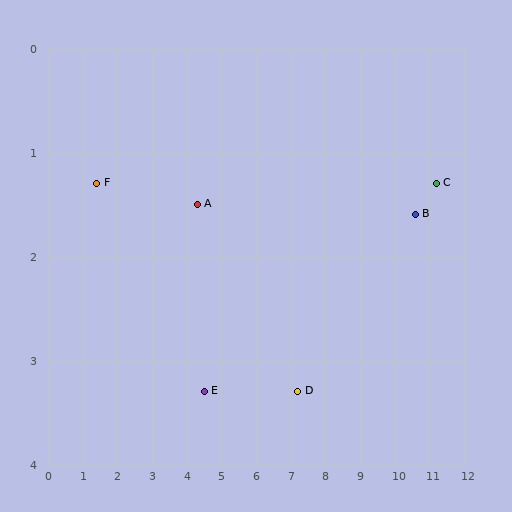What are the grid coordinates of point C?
Point C is at approximately (11.2, 1.3).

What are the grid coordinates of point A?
Point A is at approximately (4.3, 1.5).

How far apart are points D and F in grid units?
Points D and F are about 6.1 grid units apart.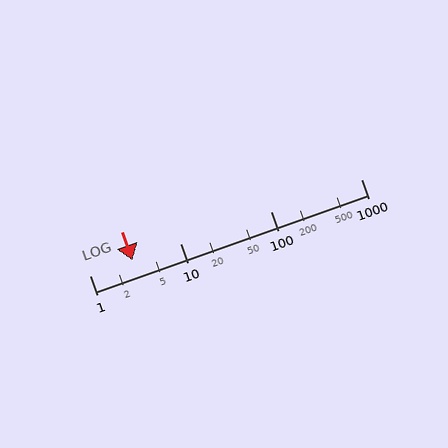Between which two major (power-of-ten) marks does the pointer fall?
The pointer is between 1 and 10.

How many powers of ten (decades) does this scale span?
The scale spans 3 decades, from 1 to 1000.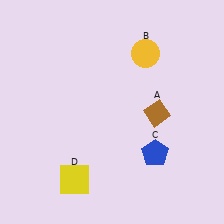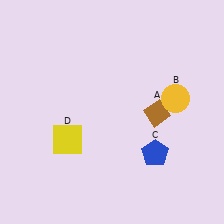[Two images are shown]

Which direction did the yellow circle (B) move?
The yellow circle (B) moved down.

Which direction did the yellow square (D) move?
The yellow square (D) moved up.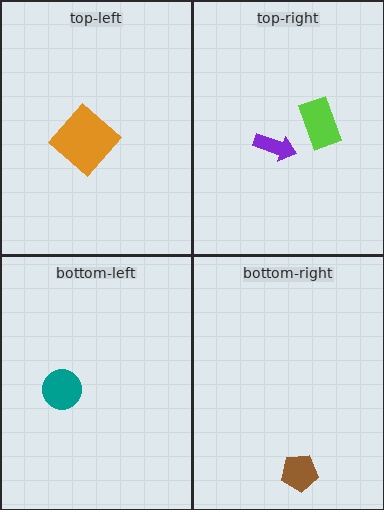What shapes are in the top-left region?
The orange diamond.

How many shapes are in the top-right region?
2.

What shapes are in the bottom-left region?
The teal circle.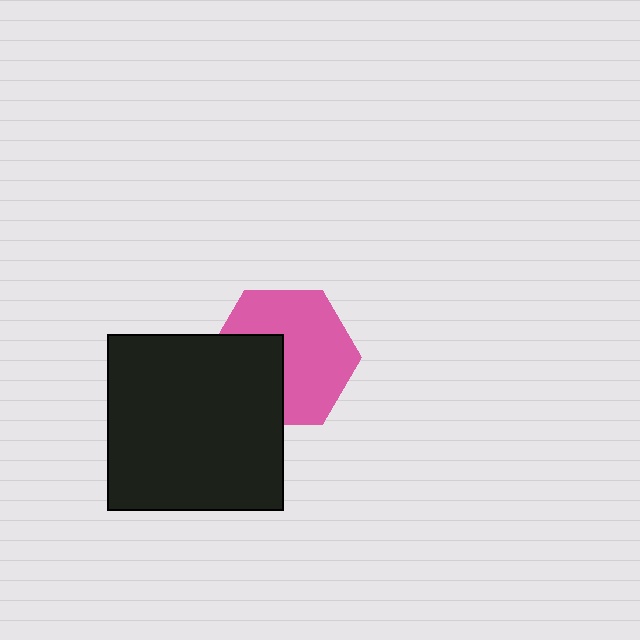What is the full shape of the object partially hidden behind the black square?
The partially hidden object is a pink hexagon.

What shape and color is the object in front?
The object in front is a black square.